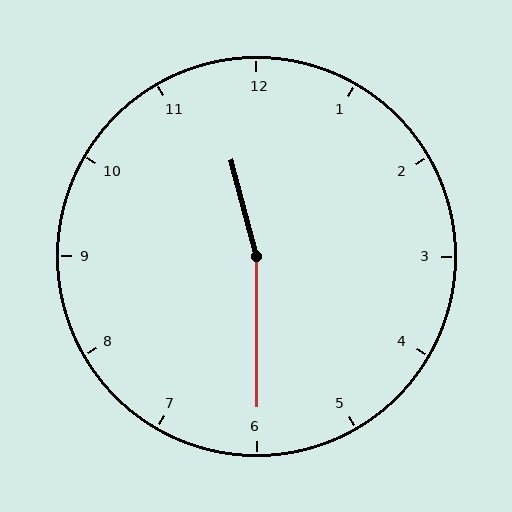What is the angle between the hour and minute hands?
Approximately 165 degrees.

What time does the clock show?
11:30.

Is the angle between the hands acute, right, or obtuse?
It is obtuse.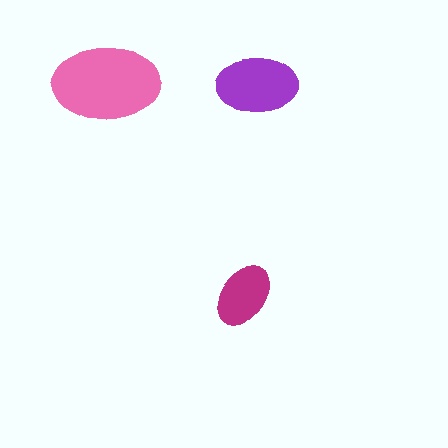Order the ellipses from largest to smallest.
the pink one, the purple one, the magenta one.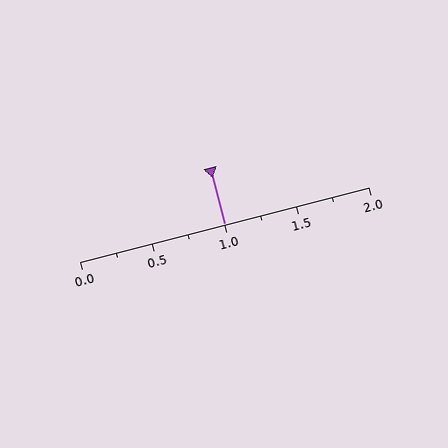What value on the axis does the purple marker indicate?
The marker indicates approximately 1.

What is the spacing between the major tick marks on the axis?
The major ticks are spaced 0.5 apart.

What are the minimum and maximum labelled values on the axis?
The axis runs from 0.0 to 2.0.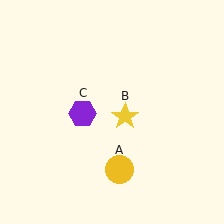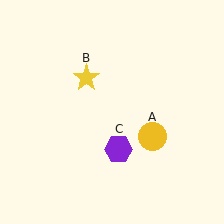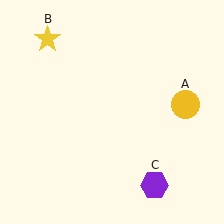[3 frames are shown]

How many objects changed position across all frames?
3 objects changed position: yellow circle (object A), yellow star (object B), purple hexagon (object C).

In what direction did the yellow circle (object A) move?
The yellow circle (object A) moved up and to the right.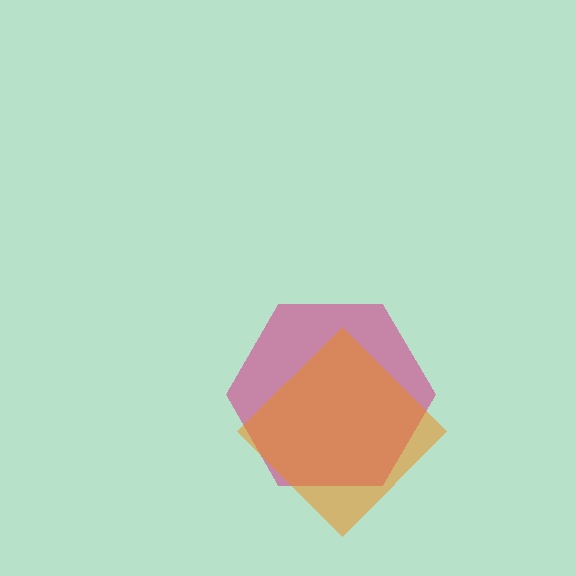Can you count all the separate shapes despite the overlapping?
Yes, there are 2 separate shapes.